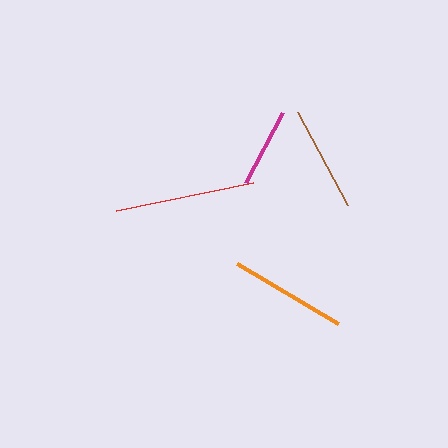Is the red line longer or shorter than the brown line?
The red line is longer than the brown line.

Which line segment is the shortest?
The magenta line is the shortest at approximately 79 pixels.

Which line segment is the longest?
The red line is the longest at approximately 141 pixels.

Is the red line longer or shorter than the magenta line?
The red line is longer than the magenta line.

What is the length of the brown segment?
The brown segment is approximately 105 pixels long.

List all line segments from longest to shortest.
From longest to shortest: red, orange, brown, magenta.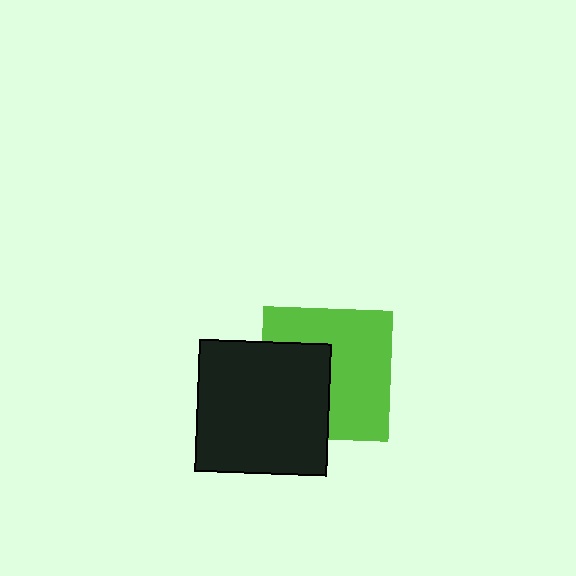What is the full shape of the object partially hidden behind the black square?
The partially hidden object is a lime square.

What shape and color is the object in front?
The object in front is a black square.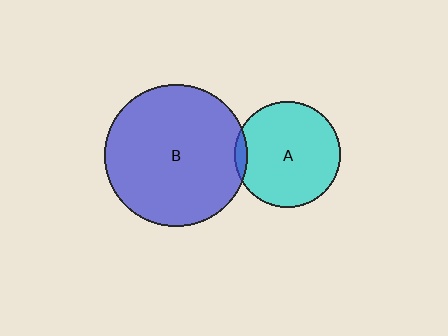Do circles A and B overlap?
Yes.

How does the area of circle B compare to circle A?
Approximately 1.8 times.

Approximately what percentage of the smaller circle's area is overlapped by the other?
Approximately 5%.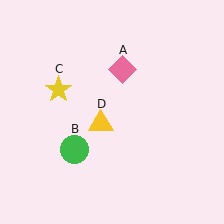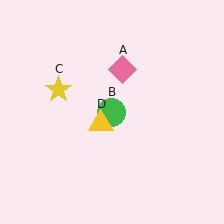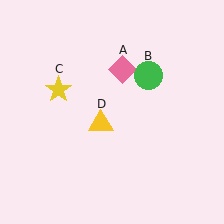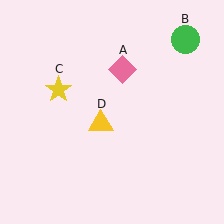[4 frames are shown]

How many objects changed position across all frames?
1 object changed position: green circle (object B).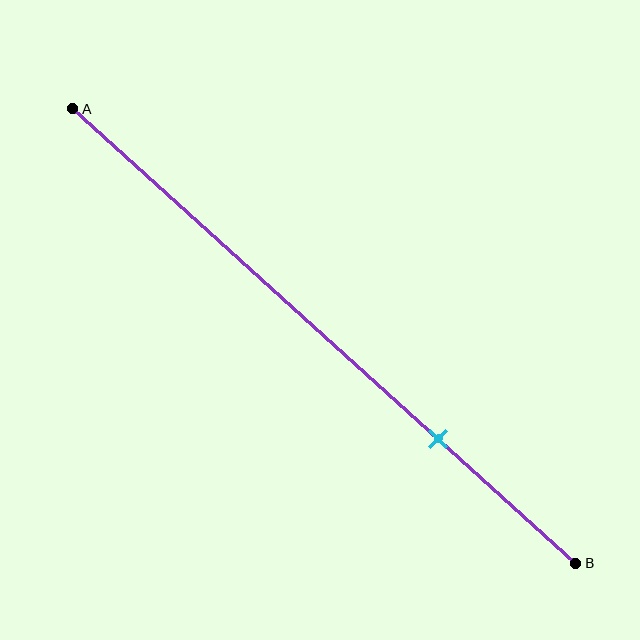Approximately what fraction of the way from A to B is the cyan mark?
The cyan mark is approximately 75% of the way from A to B.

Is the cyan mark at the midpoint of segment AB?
No, the mark is at about 75% from A, not at the 50% midpoint.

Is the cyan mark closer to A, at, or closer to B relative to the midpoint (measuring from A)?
The cyan mark is closer to point B than the midpoint of segment AB.